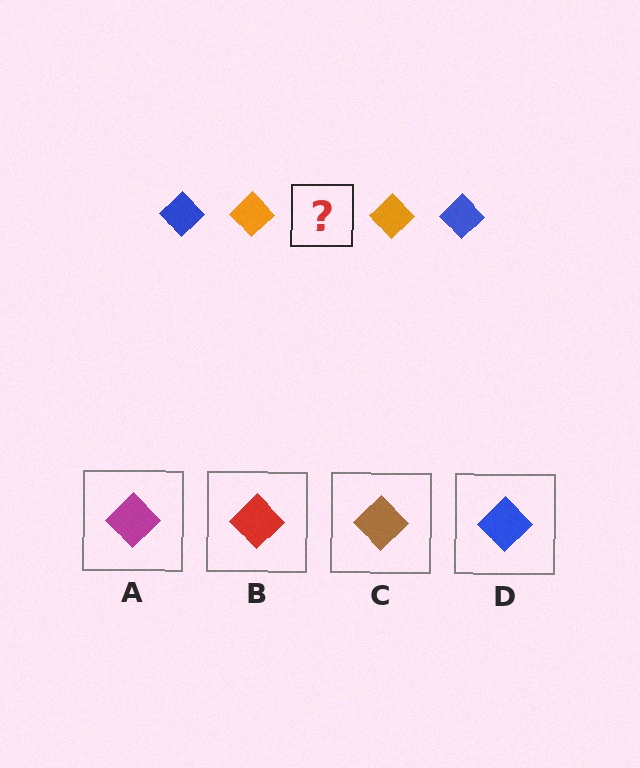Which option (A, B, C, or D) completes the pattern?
D.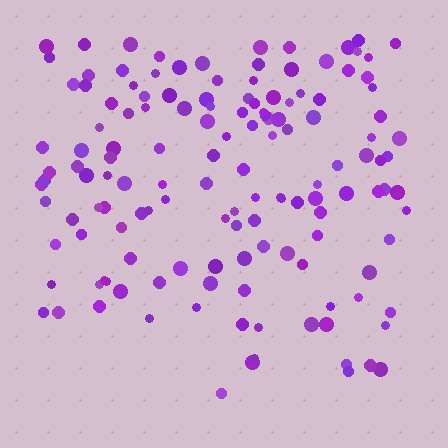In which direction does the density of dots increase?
From bottom to top, with the top side densest.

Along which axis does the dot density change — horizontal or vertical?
Vertical.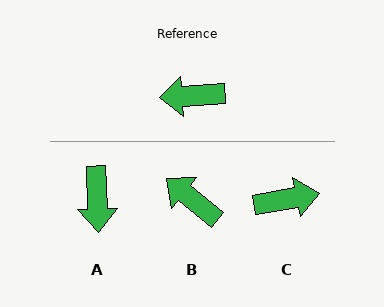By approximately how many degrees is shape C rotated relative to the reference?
Approximately 174 degrees clockwise.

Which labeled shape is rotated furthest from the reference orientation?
C, about 174 degrees away.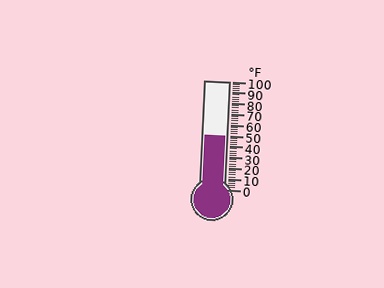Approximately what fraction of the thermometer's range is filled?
The thermometer is filled to approximately 50% of its range.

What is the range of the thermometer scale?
The thermometer scale ranges from 0°F to 100°F.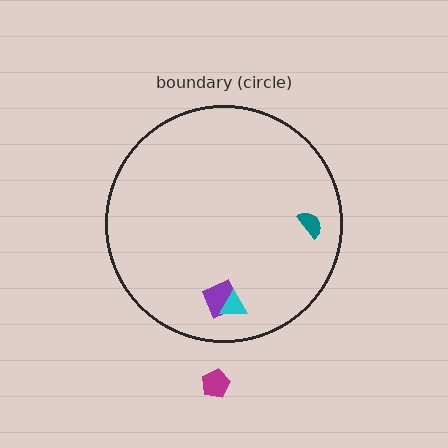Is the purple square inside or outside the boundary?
Inside.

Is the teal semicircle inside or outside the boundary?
Inside.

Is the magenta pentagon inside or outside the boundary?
Outside.